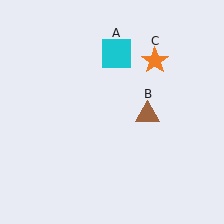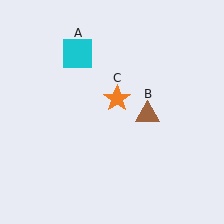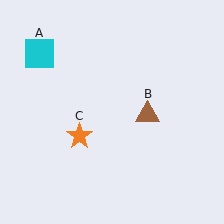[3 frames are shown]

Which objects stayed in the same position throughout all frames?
Brown triangle (object B) remained stationary.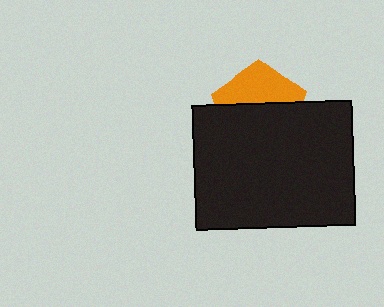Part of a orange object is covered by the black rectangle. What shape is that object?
It is a pentagon.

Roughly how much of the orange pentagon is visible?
A small part of it is visible (roughly 43%).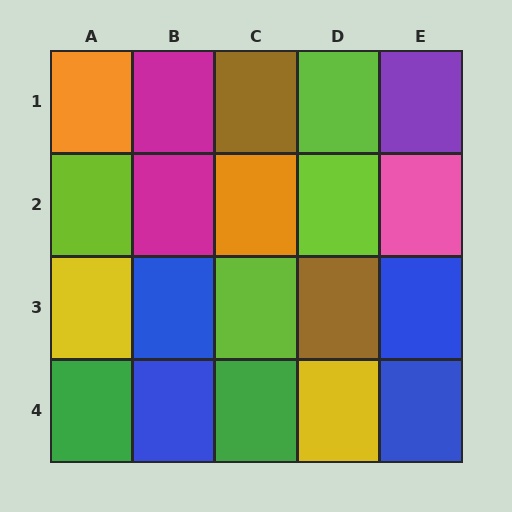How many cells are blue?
4 cells are blue.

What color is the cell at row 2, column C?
Orange.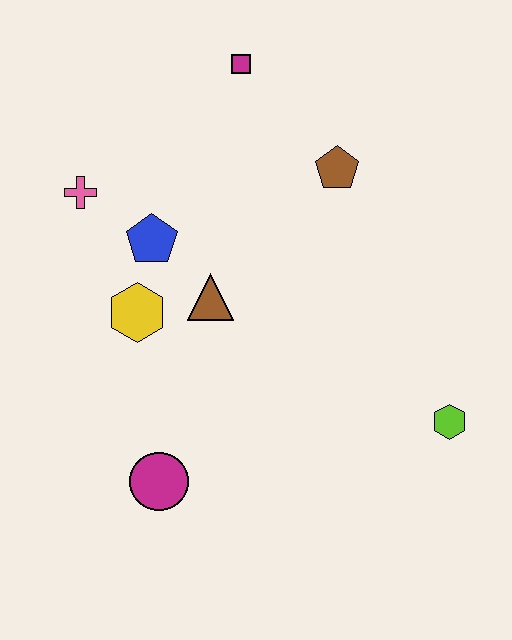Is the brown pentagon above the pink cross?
Yes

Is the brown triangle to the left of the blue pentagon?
No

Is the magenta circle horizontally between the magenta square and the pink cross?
Yes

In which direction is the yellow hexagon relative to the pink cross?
The yellow hexagon is below the pink cross.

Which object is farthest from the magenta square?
The magenta circle is farthest from the magenta square.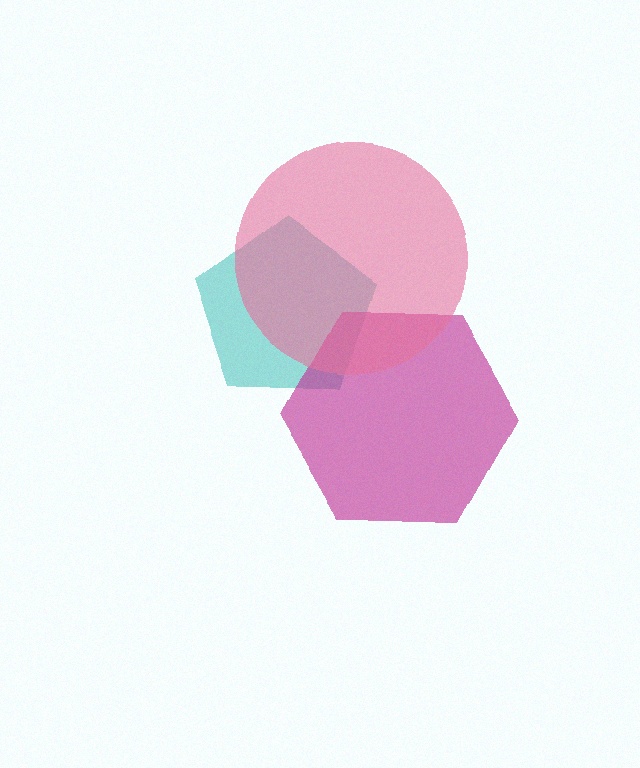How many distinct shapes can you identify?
There are 3 distinct shapes: a teal pentagon, a magenta hexagon, a pink circle.